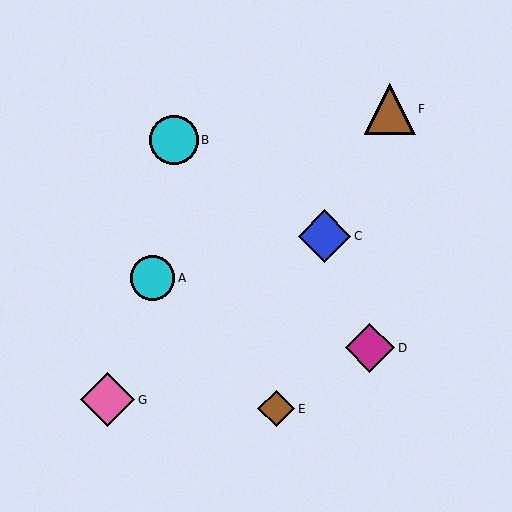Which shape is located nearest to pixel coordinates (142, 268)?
The cyan circle (labeled A) at (153, 278) is nearest to that location.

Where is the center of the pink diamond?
The center of the pink diamond is at (108, 400).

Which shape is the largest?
The pink diamond (labeled G) is the largest.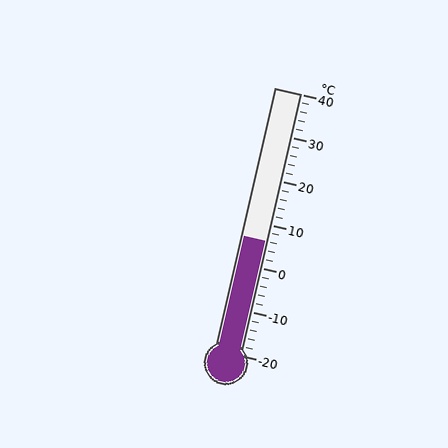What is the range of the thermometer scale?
The thermometer scale ranges from -20°C to 40°C.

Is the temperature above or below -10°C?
The temperature is above -10°C.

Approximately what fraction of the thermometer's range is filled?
The thermometer is filled to approximately 45% of its range.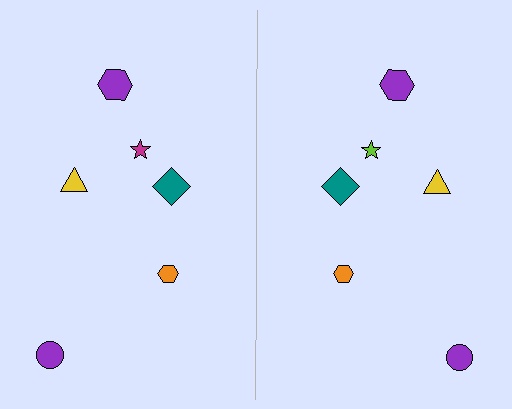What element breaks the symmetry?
The lime star on the right side breaks the symmetry — its mirror counterpart is magenta.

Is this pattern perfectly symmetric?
No, the pattern is not perfectly symmetric. The lime star on the right side breaks the symmetry — its mirror counterpart is magenta.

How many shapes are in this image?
There are 12 shapes in this image.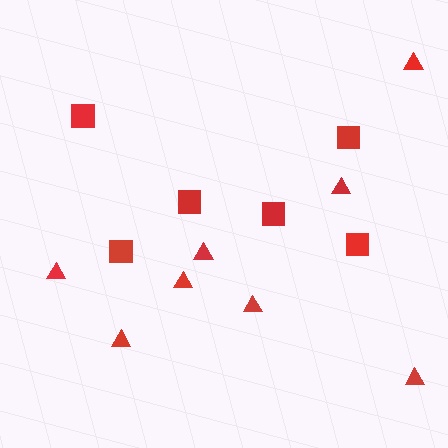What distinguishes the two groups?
There are 2 groups: one group of squares (6) and one group of triangles (8).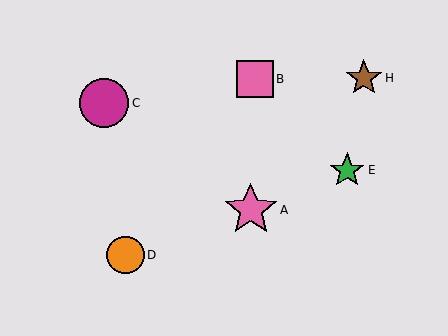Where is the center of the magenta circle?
The center of the magenta circle is at (104, 103).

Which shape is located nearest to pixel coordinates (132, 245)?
The orange circle (labeled D) at (125, 255) is nearest to that location.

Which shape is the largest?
The pink star (labeled A) is the largest.